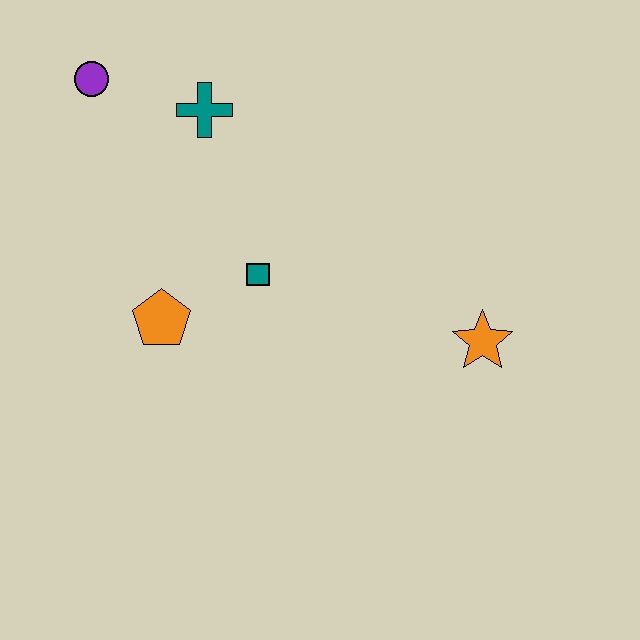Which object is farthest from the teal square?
The purple circle is farthest from the teal square.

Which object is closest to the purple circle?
The teal cross is closest to the purple circle.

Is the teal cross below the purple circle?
Yes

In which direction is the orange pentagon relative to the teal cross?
The orange pentagon is below the teal cross.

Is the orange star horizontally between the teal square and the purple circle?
No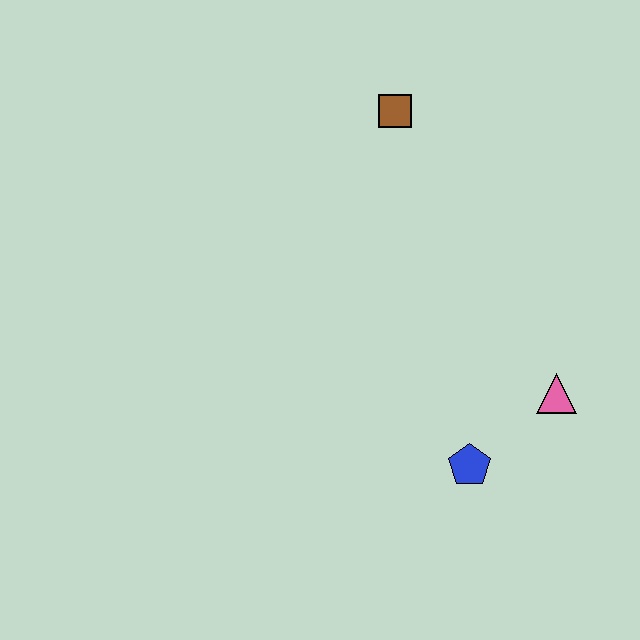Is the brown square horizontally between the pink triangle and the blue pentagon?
No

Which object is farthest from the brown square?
The blue pentagon is farthest from the brown square.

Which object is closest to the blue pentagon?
The pink triangle is closest to the blue pentagon.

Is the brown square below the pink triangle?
No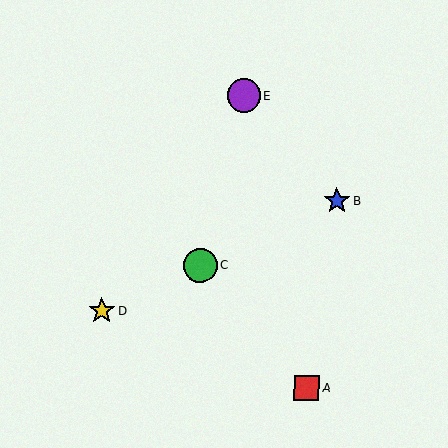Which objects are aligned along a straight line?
Objects B, C, D are aligned along a straight line.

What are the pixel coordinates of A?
Object A is at (307, 387).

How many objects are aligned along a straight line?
3 objects (B, C, D) are aligned along a straight line.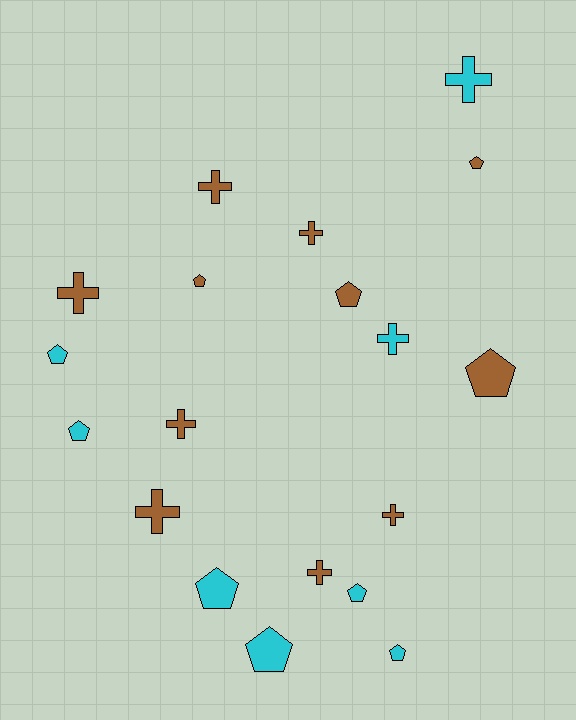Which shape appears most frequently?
Pentagon, with 10 objects.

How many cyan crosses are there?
There are 2 cyan crosses.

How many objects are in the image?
There are 19 objects.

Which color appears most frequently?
Brown, with 11 objects.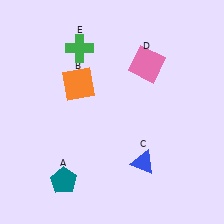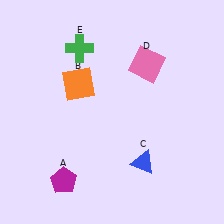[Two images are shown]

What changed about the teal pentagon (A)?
In Image 1, A is teal. In Image 2, it changed to magenta.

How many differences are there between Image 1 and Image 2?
There is 1 difference between the two images.